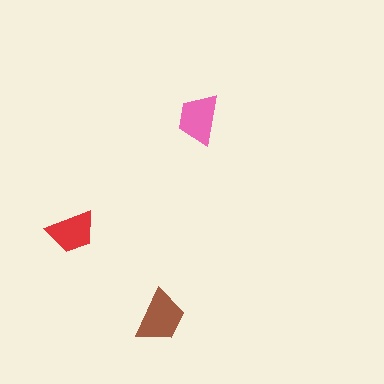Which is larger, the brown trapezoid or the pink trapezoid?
The brown one.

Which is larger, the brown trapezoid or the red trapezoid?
The brown one.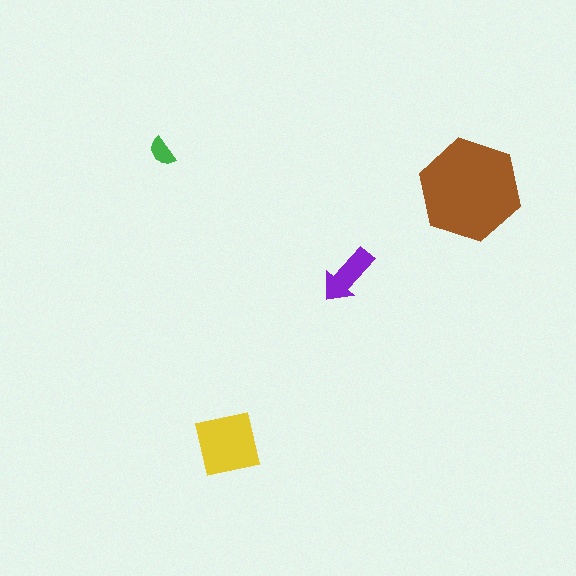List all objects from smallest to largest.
The green semicircle, the purple arrow, the yellow square, the brown hexagon.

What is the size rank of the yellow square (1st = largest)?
2nd.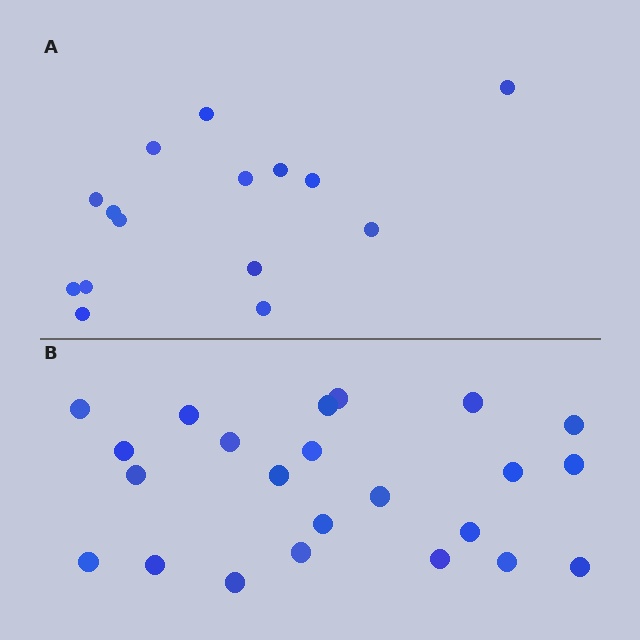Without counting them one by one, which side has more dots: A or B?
Region B (the bottom region) has more dots.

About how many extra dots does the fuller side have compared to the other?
Region B has roughly 8 or so more dots than region A.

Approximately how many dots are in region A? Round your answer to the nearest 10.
About 20 dots. (The exact count is 15, which rounds to 20.)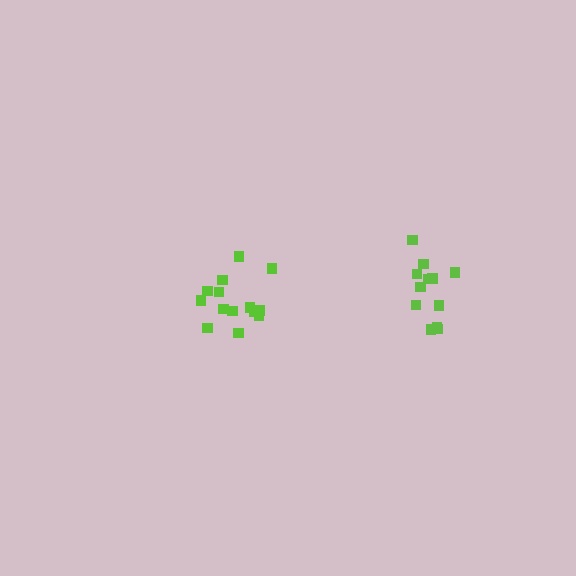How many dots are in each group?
Group 1: 14 dots, Group 2: 12 dots (26 total).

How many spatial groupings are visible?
There are 2 spatial groupings.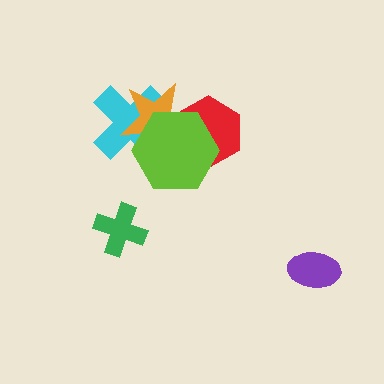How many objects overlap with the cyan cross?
2 objects overlap with the cyan cross.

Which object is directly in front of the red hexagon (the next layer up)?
The orange star is directly in front of the red hexagon.